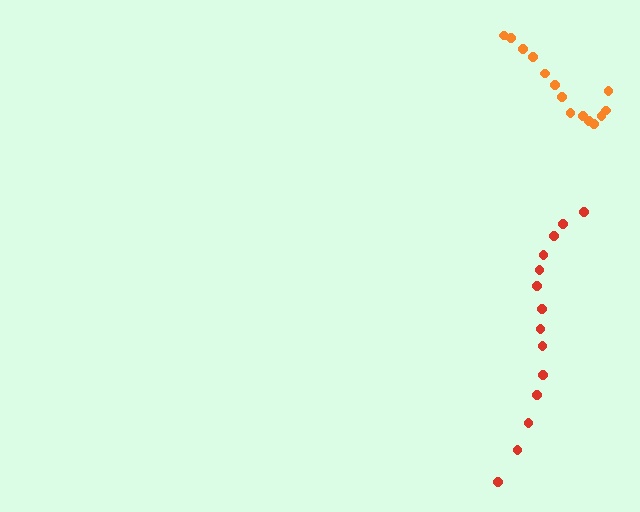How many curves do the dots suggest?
There are 2 distinct paths.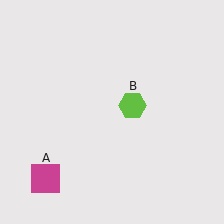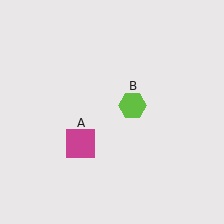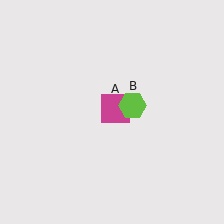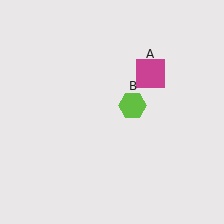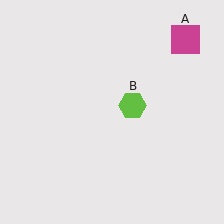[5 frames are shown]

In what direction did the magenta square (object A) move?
The magenta square (object A) moved up and to the right.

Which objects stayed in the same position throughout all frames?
Lime hexagon (object B) remained stationary.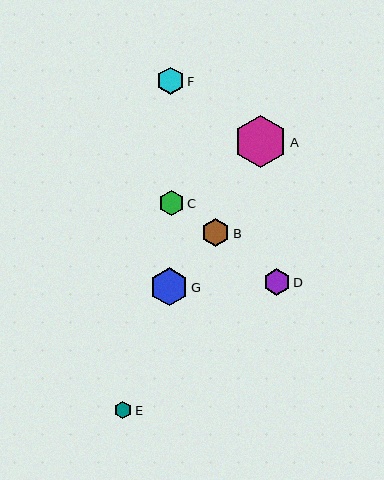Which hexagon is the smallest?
Hexagon E is the smallest with a size of approximately 18 pixels.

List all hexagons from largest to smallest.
From largest to smallest: A, G, B, F, D, C, E.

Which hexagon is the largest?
Hexagon A is the largest with a size of approximately 53 pixels.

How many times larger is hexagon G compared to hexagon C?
Hexagon G is approximately 1.5 times the size of hexagon C.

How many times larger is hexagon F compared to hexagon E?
Hexagon F is approximately 1.6 times the size of hexagon E.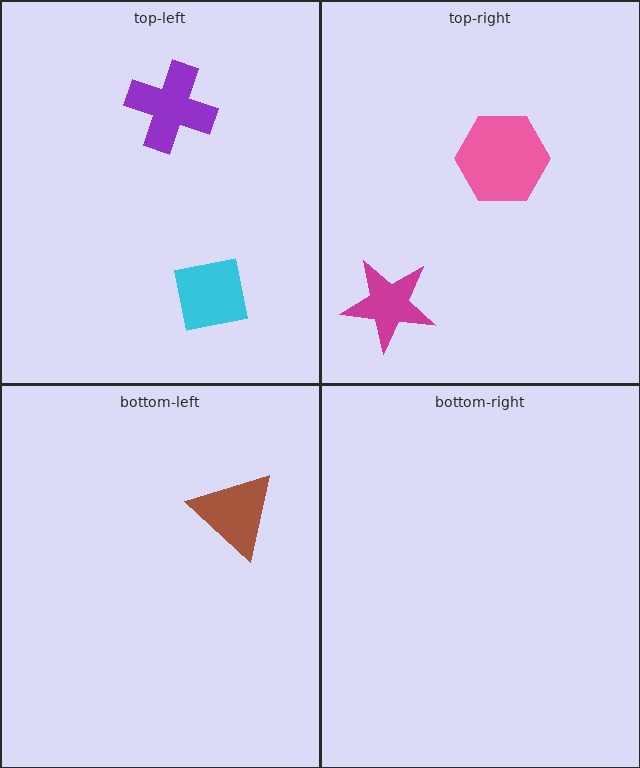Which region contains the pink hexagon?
The top-right region.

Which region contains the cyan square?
The top-left region.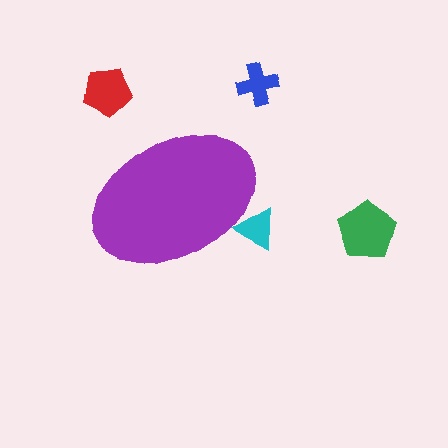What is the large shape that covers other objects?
A purple ellipse.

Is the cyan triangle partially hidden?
Yes, the cyan triangle is partially hidden behind the purple ellipse.